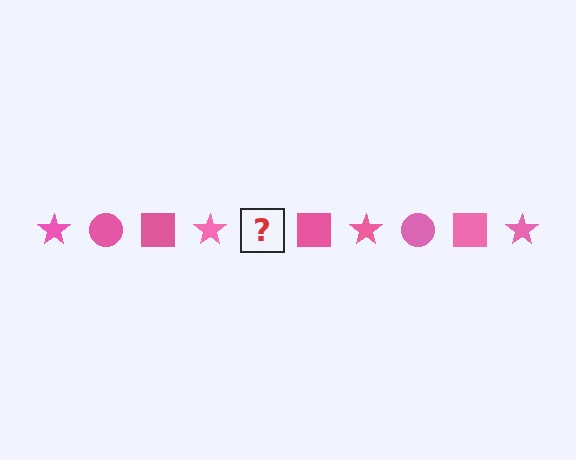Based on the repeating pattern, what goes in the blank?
The blank should be a pink circle.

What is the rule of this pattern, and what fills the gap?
The rule is that the pattern cycles through star, circle, square shapes in pink. The gap should be filled with a pink circle.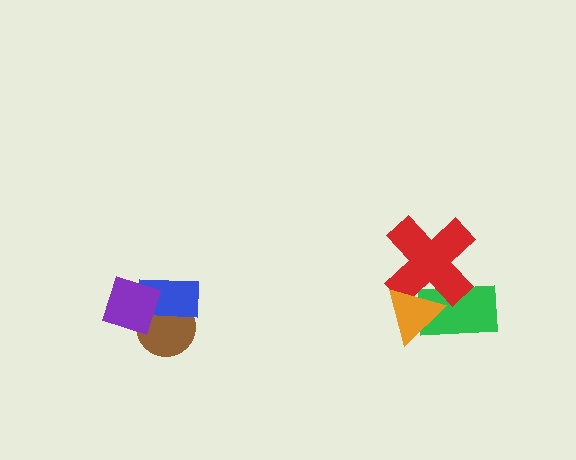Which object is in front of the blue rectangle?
The purple diamond is in front of the blue rectangle.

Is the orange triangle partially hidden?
No, no other shape covers it.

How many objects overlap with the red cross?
2 objects overlap with the red cross.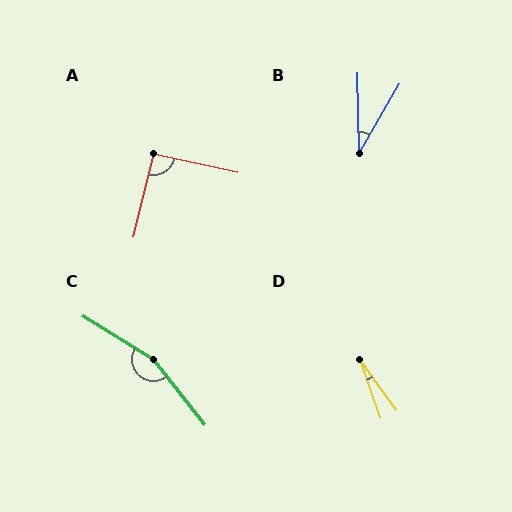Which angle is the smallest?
D, at approximately 16 degrees.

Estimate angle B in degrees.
Approximately 31 degrees.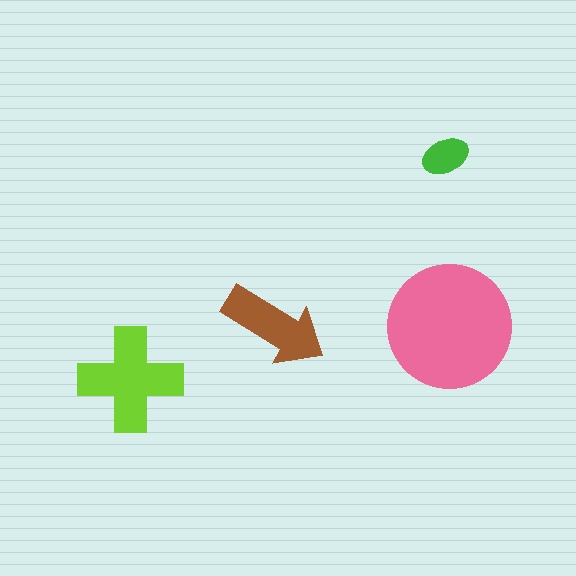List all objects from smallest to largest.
The green ellipse, the brown arrow, the lime cross, the pink circle.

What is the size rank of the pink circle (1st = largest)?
1st.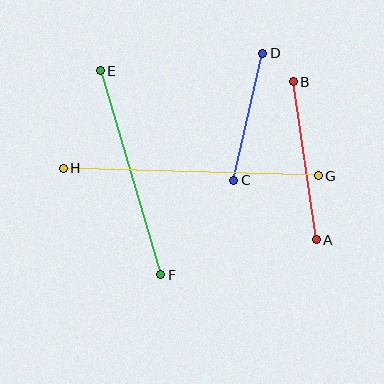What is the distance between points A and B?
The distance is approximately 160 pixels.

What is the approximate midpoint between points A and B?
The midpoint is at approximately (305, 161) pixels.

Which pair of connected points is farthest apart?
Points G and H are farthest apart.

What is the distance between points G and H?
The distance is approximately 255 pixels.